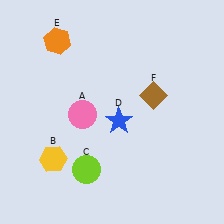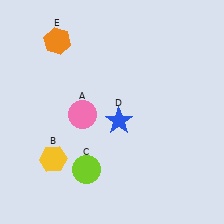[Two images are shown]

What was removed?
The brown diamond (F) was removed in Image 2.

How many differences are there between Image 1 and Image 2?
There is 1 difference between the two images.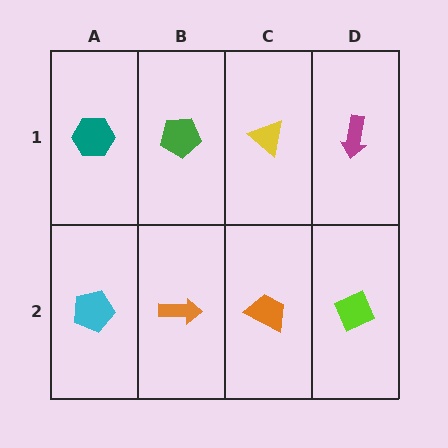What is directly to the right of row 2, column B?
An orange trapezoid.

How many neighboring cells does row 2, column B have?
3.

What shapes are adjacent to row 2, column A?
A teal hexagon (row 1, column A), an orange arrow (row 2, column B).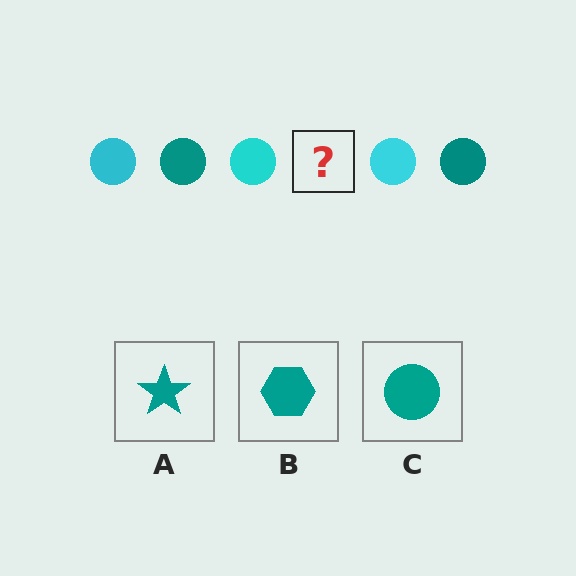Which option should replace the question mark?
Option C.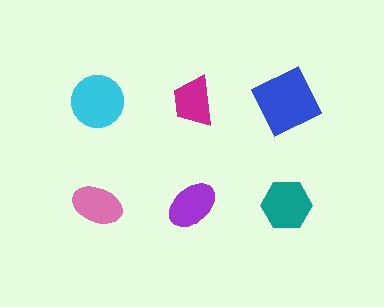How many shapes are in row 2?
3 shapes.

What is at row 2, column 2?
A purple ellipse.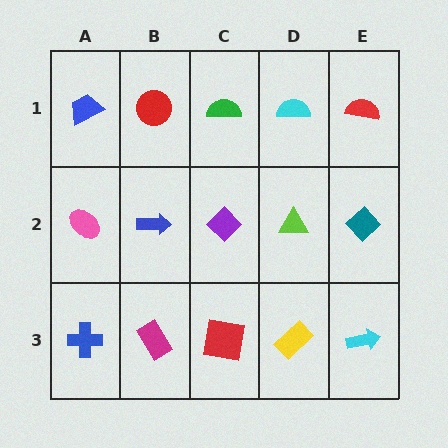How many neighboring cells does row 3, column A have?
2.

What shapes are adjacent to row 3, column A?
A pink ellipse (row 2, column A), a magenta rectangle (row 3, column B).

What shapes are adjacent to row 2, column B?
A red circle (row 1, column B), a magenta rectangle (row 3, column B), a pink ellipse (row 2, column A), a purple diamond (row 2, column C).